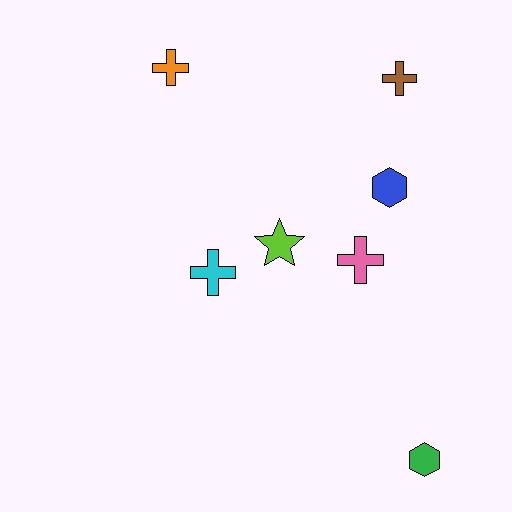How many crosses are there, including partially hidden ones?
There are 4 crosses.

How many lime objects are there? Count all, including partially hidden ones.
There is 1 lime object.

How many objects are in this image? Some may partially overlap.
There are 7 objects.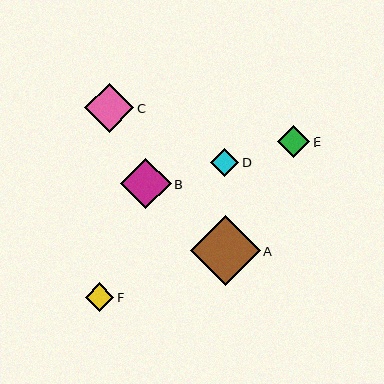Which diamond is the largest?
Diamond A is the largest with a size of approximately 70 pixels.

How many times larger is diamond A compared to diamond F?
Diamond A is approximately 2.5 times the size of diamond F.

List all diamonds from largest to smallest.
From largest to smallest: A, B, C, E, F, D.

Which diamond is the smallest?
Diamond D is the smallest with a size of approximately 28 pixels.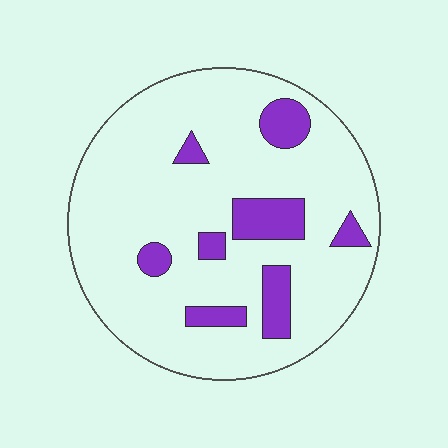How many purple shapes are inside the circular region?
8.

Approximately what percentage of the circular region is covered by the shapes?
Approximately 15%.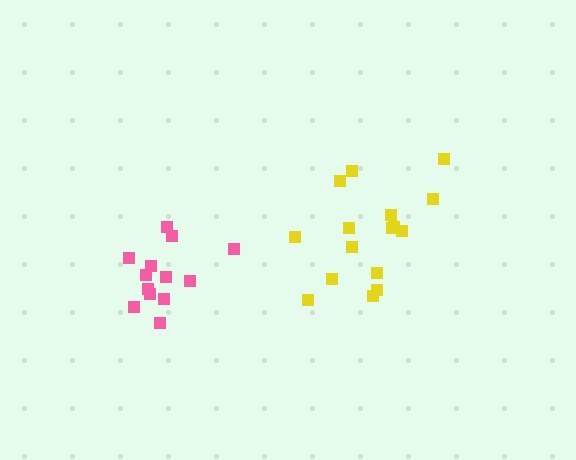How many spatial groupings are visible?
There are 2 spatial groupings.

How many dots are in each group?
Group 1: 16 dots, Group 2: 13 dots (29 total).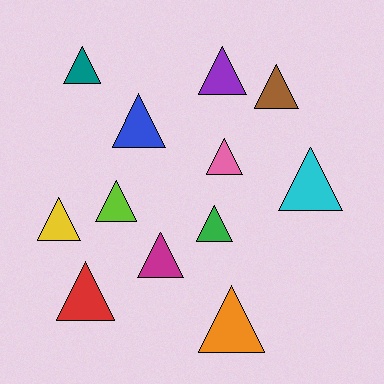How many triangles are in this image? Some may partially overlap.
There are 12 triangles.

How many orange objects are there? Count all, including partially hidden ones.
There is 1 orange object.